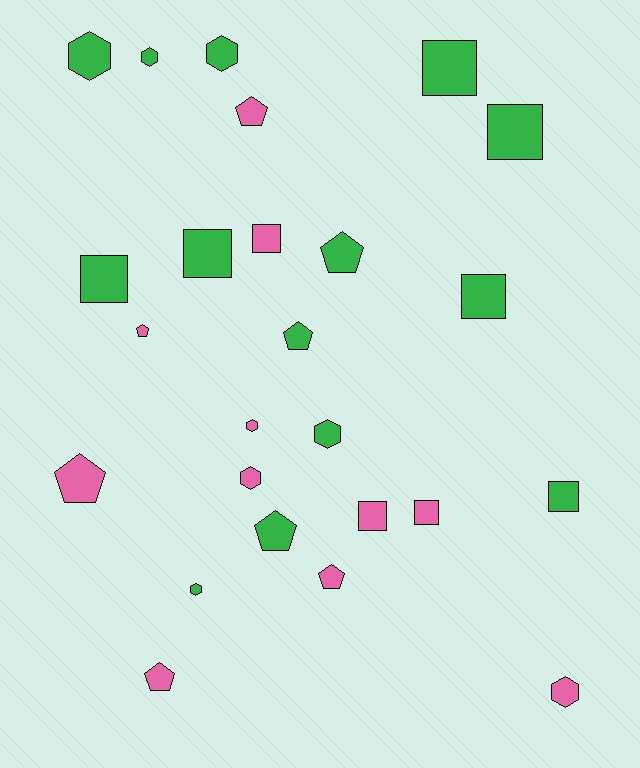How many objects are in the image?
There are 25 objects.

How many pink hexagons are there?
There are 3 pink hexagons.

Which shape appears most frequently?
Square, with 9 objects.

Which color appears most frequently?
Green, with 14 objects.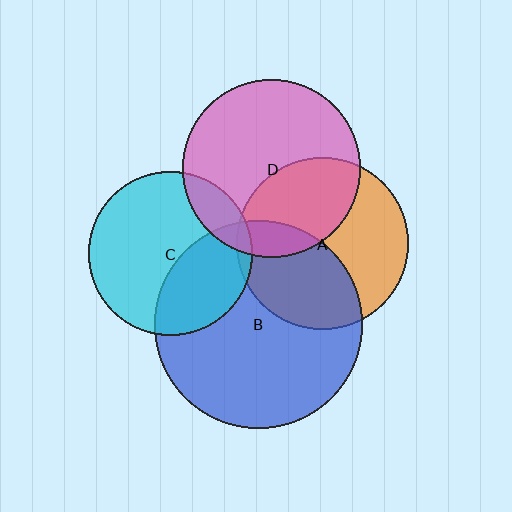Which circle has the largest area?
Circle B (blue).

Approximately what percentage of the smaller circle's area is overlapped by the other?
Approximately 5%.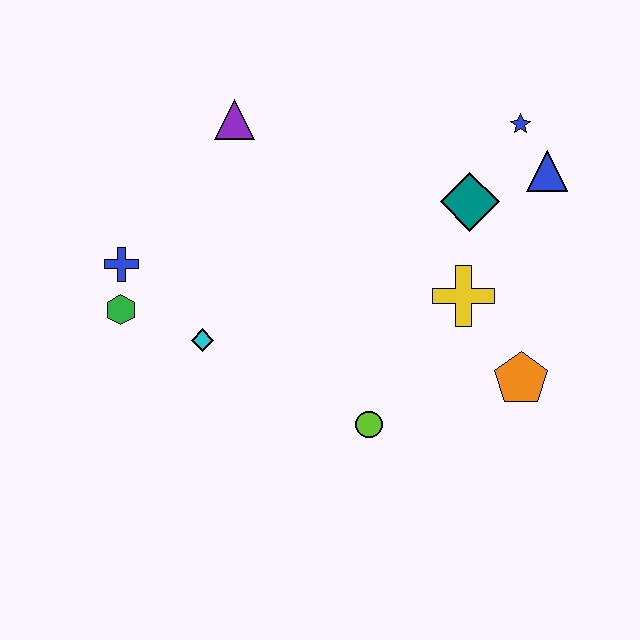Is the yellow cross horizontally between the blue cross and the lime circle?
No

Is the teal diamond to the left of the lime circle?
No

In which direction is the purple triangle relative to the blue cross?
The purple triangle is above the blue cross.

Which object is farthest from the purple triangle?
The orange pentagon is farthest from the purple triangle.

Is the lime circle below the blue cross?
Yes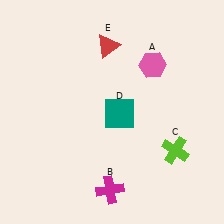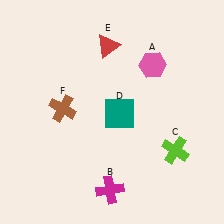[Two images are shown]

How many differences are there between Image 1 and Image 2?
There is 1 difference between the two images.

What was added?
A brown cross (F) was added in Image 2.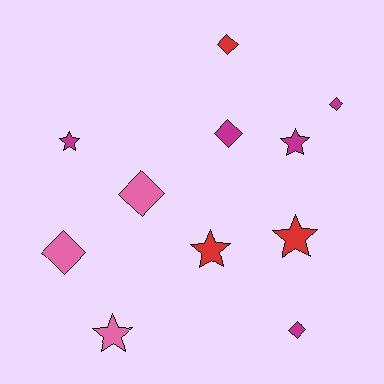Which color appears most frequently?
Magenta, with 5 objects.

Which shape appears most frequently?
Diamond, with 6 objects.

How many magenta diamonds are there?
There are 3 magenta diamonds.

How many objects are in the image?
There are 11 objects.